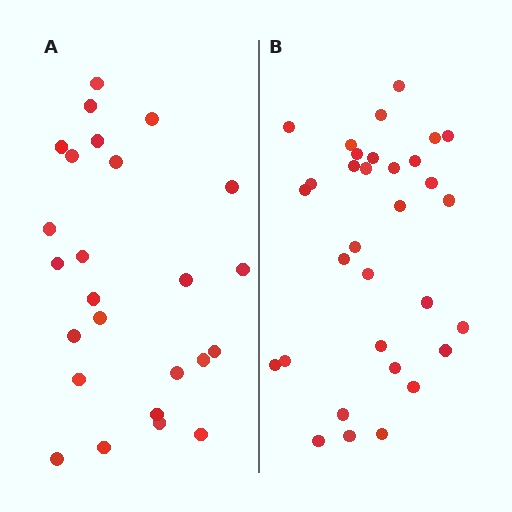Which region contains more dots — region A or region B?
Region B (the right region) has more dots.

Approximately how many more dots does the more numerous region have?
Region B has roughly 8 or so more dots than region A.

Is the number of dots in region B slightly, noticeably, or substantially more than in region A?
Region B has noticeably more, but not dramatically so. The ratio is roughly 1.3 to 1.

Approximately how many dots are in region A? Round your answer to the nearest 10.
About 20 dots. (The exact count is 25, which rounds to 20.)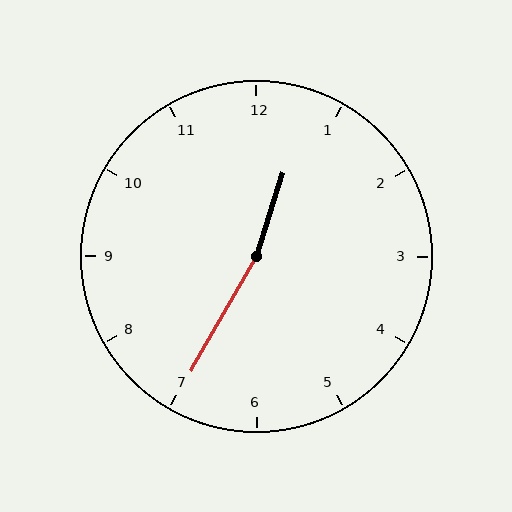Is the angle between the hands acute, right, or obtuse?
It is obtuse.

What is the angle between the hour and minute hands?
Approximately 168 degrees.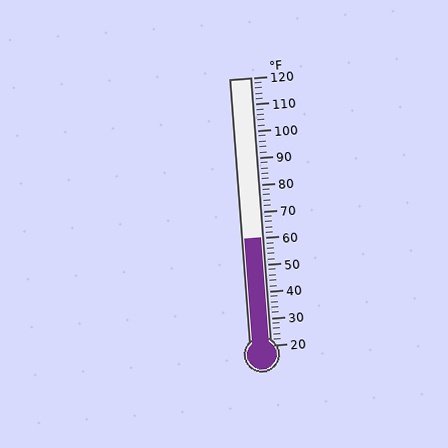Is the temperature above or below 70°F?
The temperature is below 70°F.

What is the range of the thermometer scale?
The thermometer scale ranges from 20°F to 120°F.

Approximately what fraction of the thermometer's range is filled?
The thermometer is filled to approximately 40% of its range.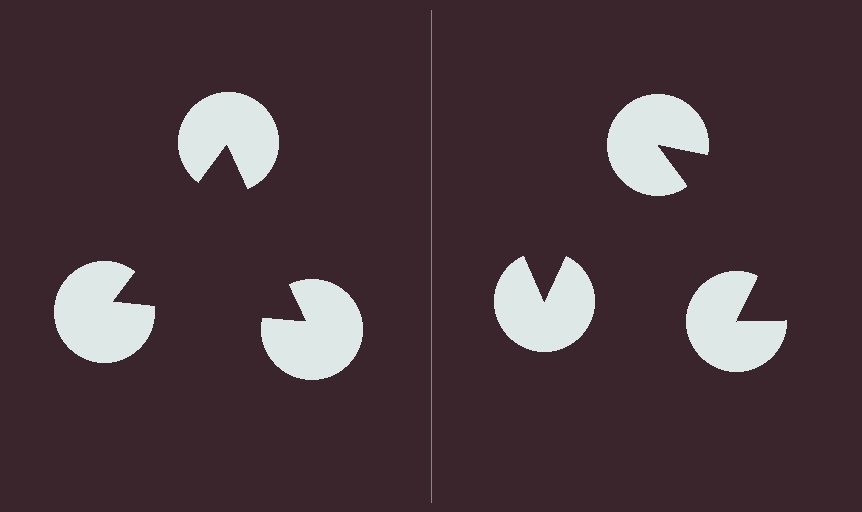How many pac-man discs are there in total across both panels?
6 — 3 on each side.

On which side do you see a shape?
An illusory triangle appears on the left side. On the right side the wedge cuts are rotated, so no coherent shape forms.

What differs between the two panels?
The pac-man discs are positioned identically on both sides; only the wedge orientations differ. On the left they align to a triangle; on the right they are misaligned.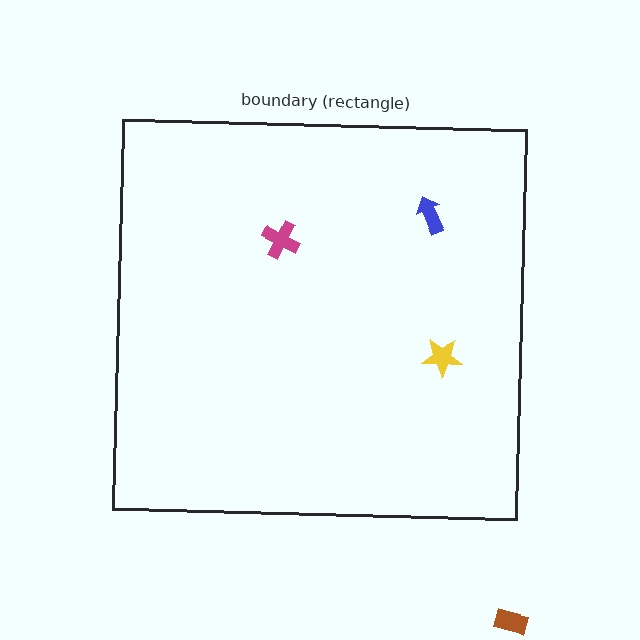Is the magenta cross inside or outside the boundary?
Inside.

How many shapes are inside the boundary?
3 inside, 1 outside.